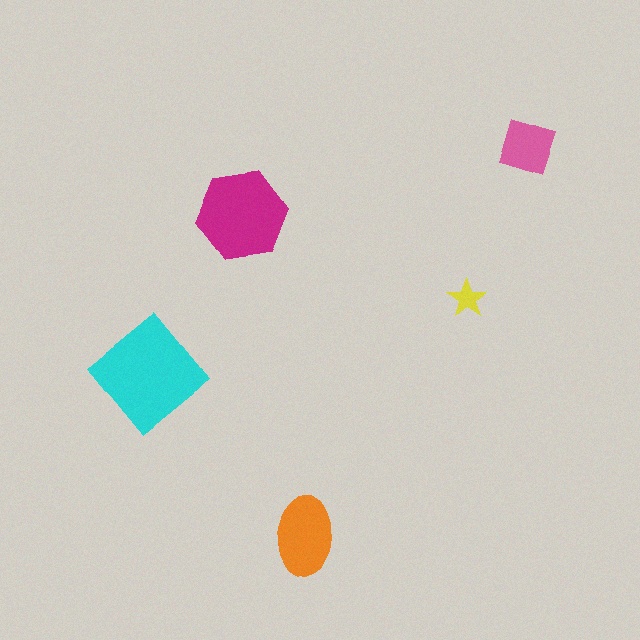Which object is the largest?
The cyan diamond.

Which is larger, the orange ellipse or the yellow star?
The orange ellipse.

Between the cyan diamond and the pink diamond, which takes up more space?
The cyan diamond.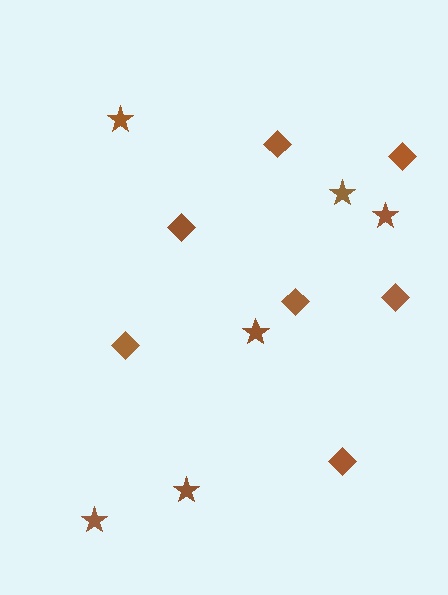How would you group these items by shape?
There are 2 groups: one group of diamonds (7) and one group of stars (6).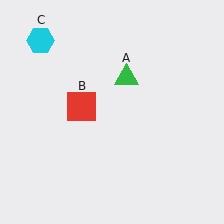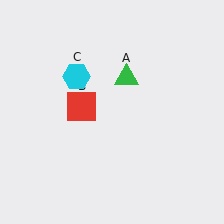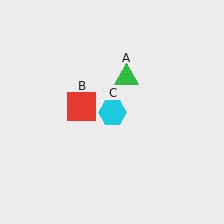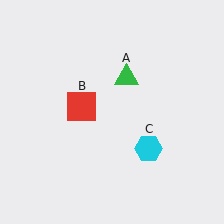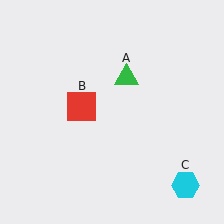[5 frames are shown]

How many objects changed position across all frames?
1 object changed position: cyan hexagon (object C).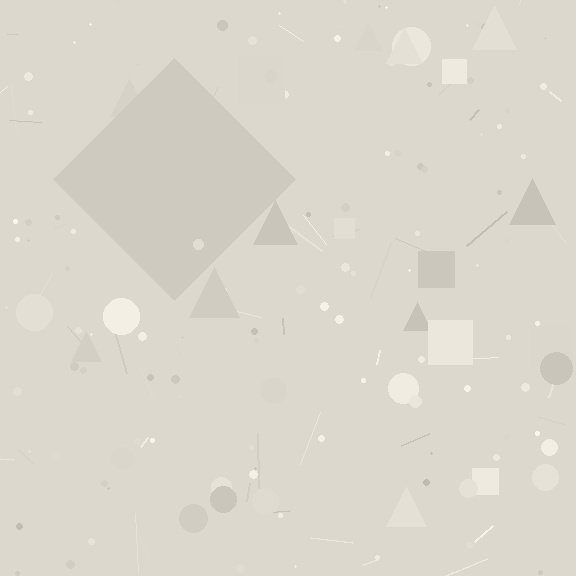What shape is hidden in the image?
A diamond is hidden in the image.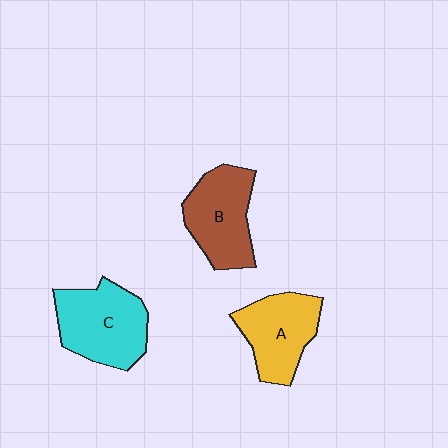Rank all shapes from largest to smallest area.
From largest to smallest: C (cyan), B (brown), A (yellow).